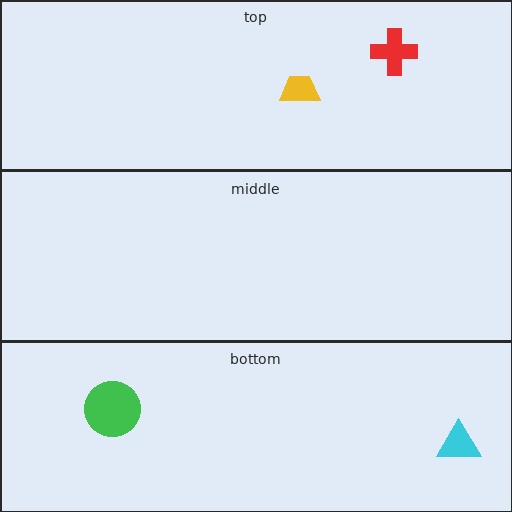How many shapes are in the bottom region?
2.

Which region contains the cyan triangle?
The bottom region.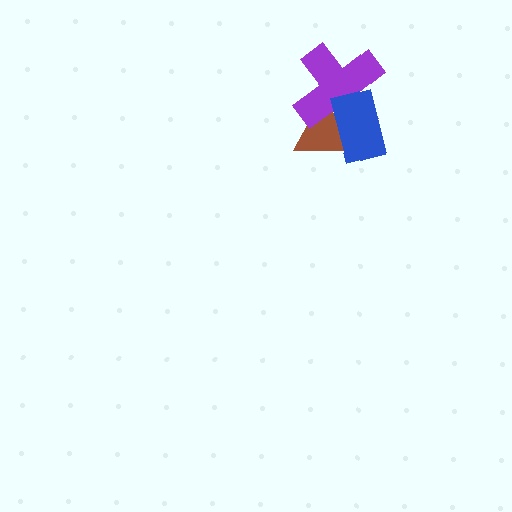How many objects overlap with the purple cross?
2 objects overlap with the purple cross.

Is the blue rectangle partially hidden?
No, no other shape covers it.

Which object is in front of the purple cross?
The blue rectangle is in front of the purple cross.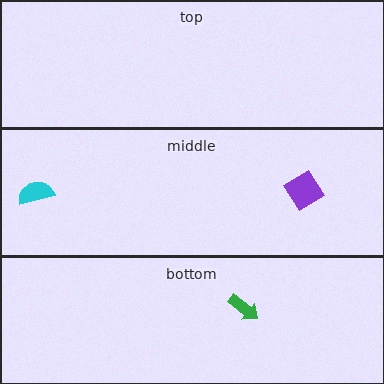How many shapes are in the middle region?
2.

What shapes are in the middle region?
The cyan semicircle, the purple diamond.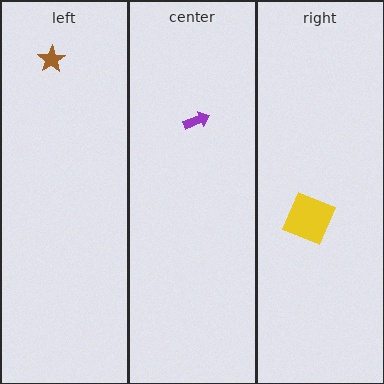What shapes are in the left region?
The brown star.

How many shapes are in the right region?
1.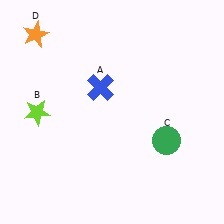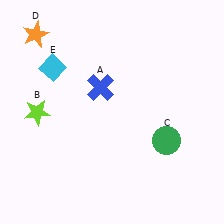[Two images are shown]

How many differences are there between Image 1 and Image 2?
There is 1 difference between the two images.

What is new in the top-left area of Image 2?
A cyan diamond (E) was added in the top-left area of Image 2.